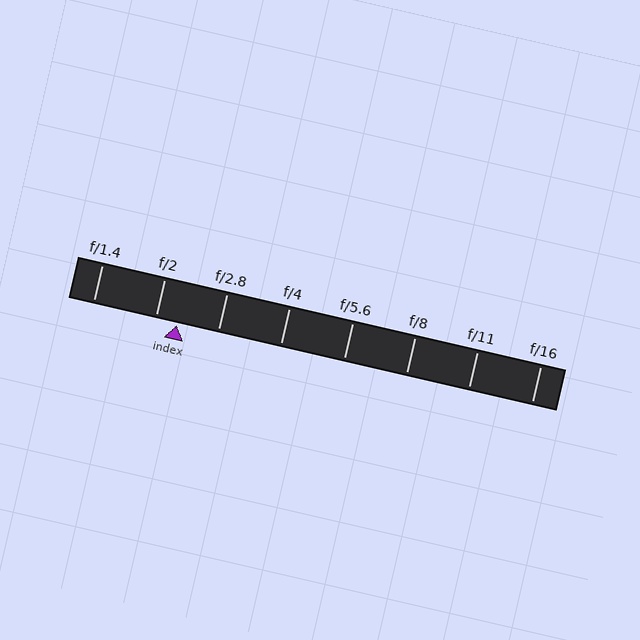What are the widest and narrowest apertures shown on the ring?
The widest aperture shown is f/1.4 and the narrowest is f/16.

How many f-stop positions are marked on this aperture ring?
There are 8 f-stop positions marked.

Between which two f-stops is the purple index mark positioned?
The index mark is between f/2 and f/2.8.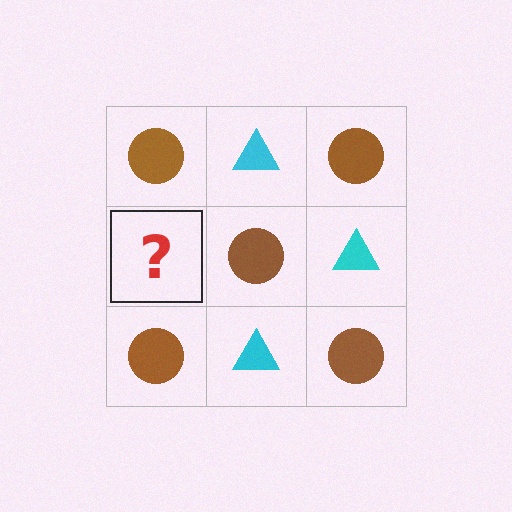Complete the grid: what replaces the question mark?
The question mark should be replaced with a cyan triangle.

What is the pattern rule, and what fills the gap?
The rule is that it alternates brown circle and cyan triangle in a checkerboard pattern. The gap should be filled with a cyan triangle.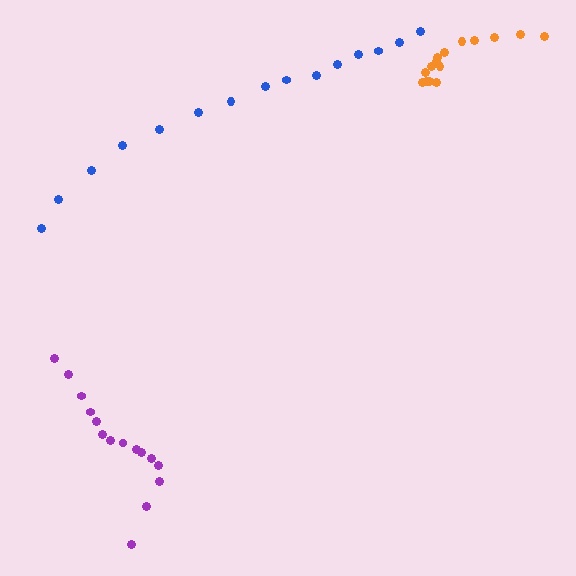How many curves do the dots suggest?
There are 3 distinct paths.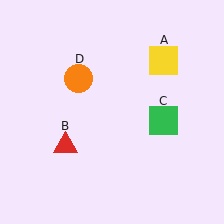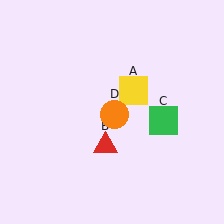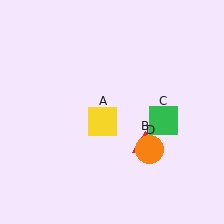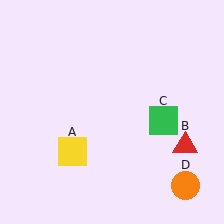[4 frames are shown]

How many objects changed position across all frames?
3 objects changed position: yellow square (object A), red triangle (object B), orange circle (object D).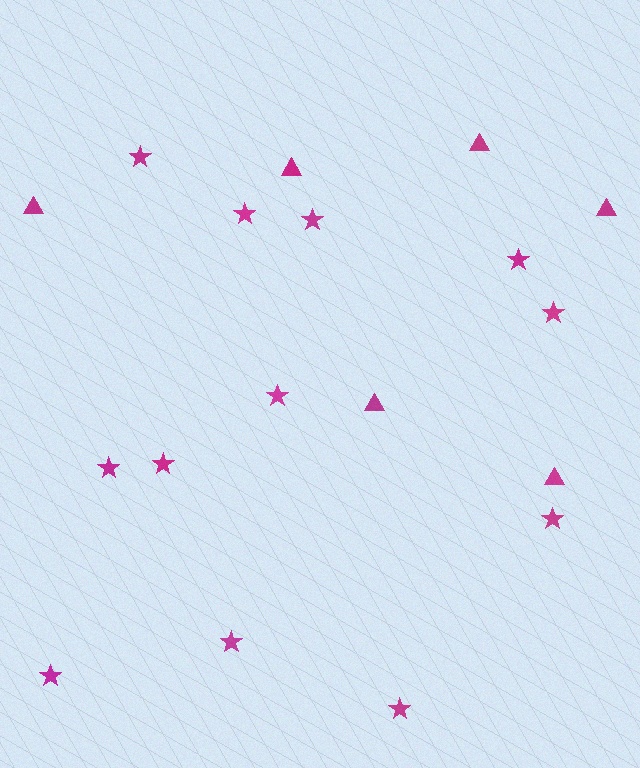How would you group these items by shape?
There are 2 groups: one group of stars (12) and one group of triangles (6).